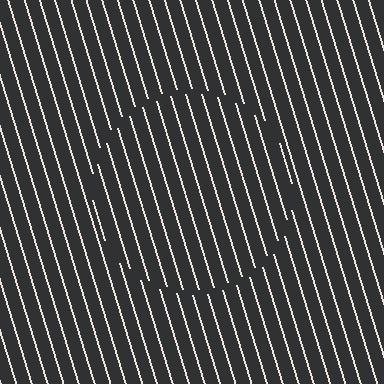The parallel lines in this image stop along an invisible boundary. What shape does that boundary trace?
An illusory circle. The interior of the shape contains the same grating, shifted by half a period — the contour is defined by the phase discontinuity where line-ends from the inner and outer gratings abut.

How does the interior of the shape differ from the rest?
The interior of the shape contains the same grating, shifted by half a period — the contour is defined by the phase discontinuity where line-ends from the inner and outer gratings abut.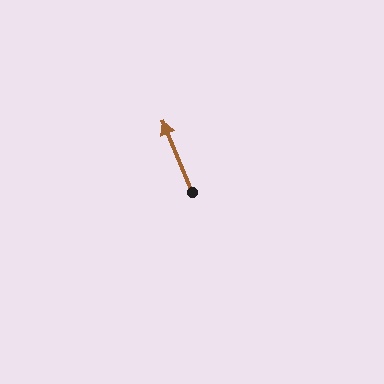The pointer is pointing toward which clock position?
Roughly 11 o'clock.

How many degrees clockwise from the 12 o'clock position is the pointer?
Approximately 337 degrees.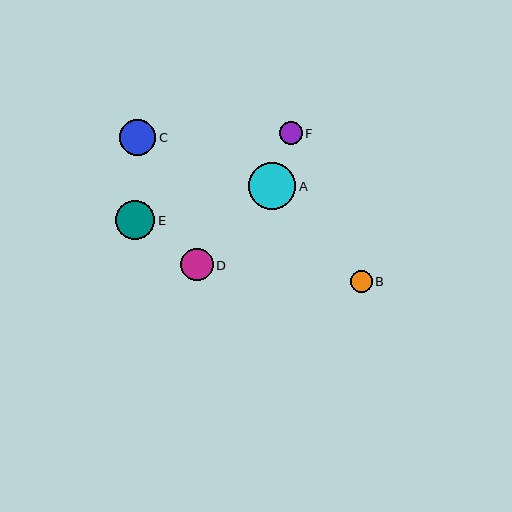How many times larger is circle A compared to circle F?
Circle A is approximately 2.1 times the size of circle F.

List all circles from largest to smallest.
From largest to smallest: A, E, C, D, F, B.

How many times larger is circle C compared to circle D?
Circle C is approximately 1.1 times the size of circle D.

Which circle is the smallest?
Circle B is the smallest with a size of approximately 22 pixels.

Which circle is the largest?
Circle A is the largest with a size of approximately 47 pixels.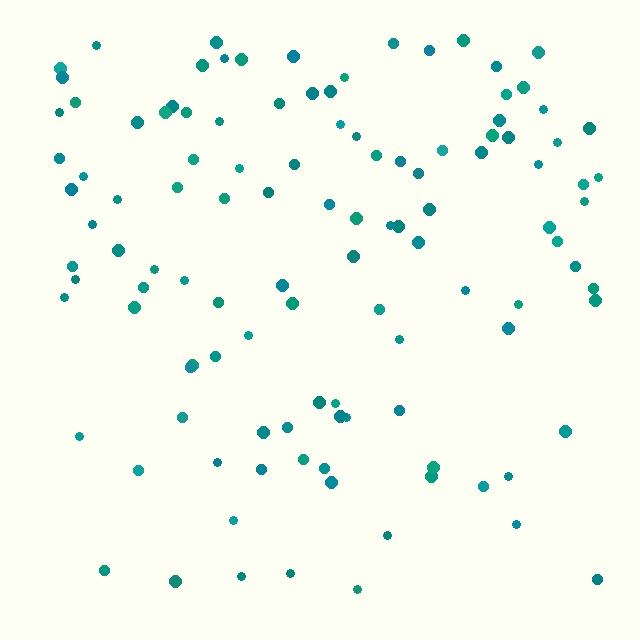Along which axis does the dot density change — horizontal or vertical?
Vertical.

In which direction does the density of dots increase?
From bottom to top, with the top side densest.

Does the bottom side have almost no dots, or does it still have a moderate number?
Still a moderate number, just noticeably fewer than the top.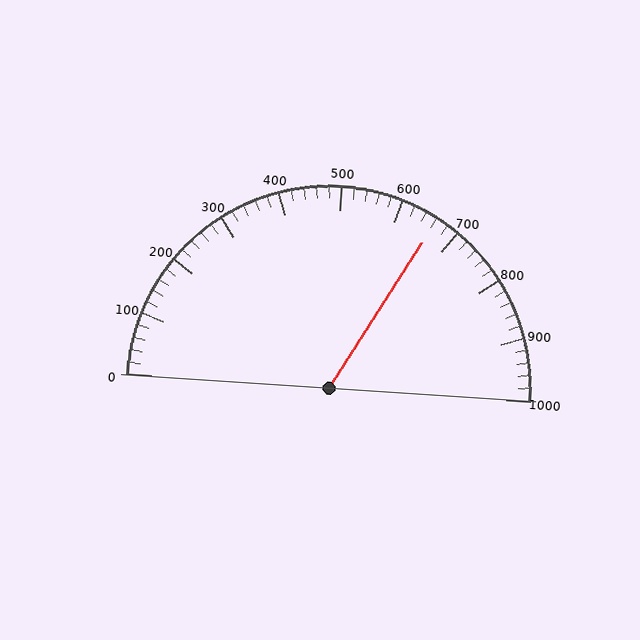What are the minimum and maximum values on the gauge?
The gauge ranges from 0 to 1000.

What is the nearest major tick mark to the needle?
The nearest major tick mark is 700.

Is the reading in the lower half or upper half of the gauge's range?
The reading is in the upper half of the range (0 to 1000).